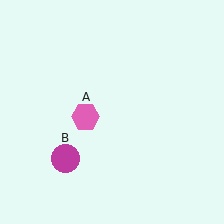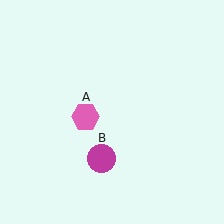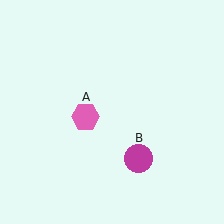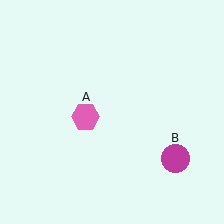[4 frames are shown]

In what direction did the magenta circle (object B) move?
The magenta circle (object B) moved right.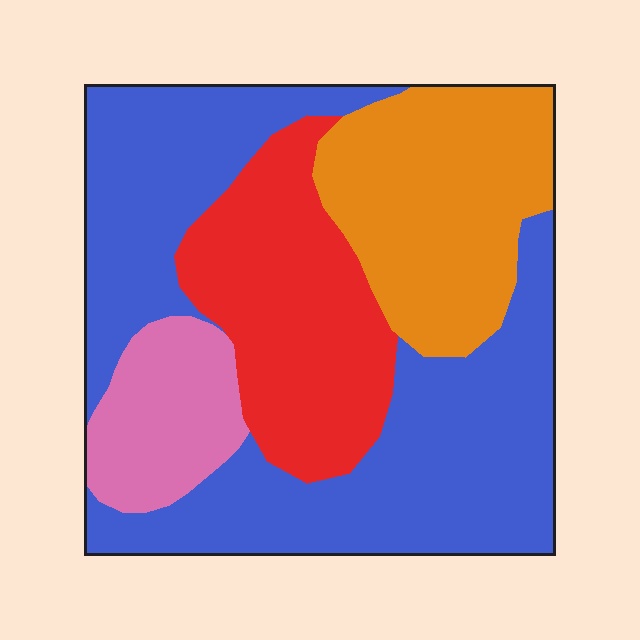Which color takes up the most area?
Blue, at roughly 45%.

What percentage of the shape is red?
Red covers about 20% of the shape.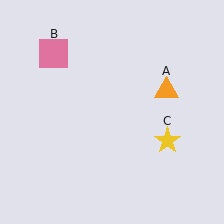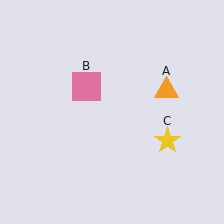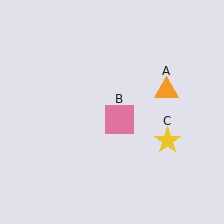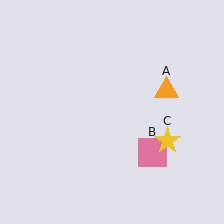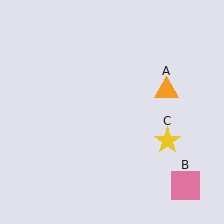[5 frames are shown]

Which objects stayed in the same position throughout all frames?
Orange triangle (object A) and yellow star (object C) remained stationary.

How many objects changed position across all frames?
1 object changed position: pink square (object B).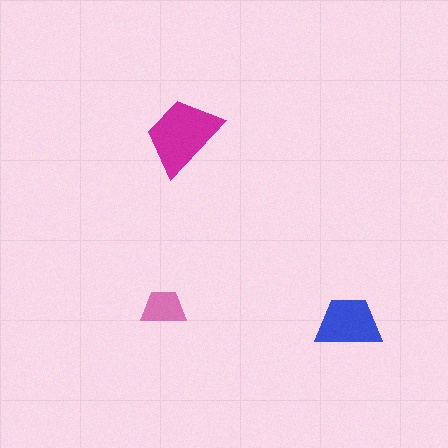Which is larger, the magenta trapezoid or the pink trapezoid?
The magenta one.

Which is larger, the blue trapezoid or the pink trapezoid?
The blue one.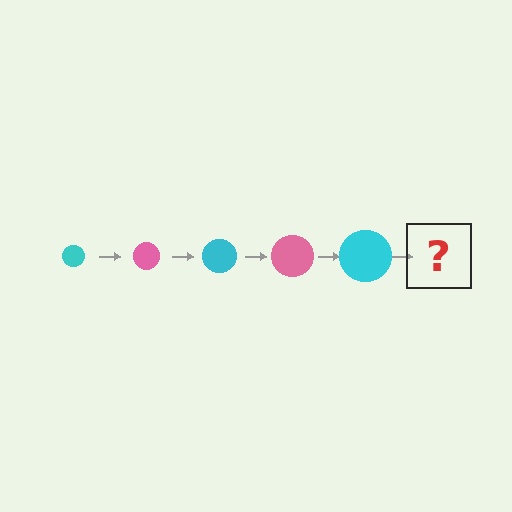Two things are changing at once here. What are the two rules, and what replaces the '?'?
The two rules are that the circle grows larger each step and the color cycles through cyan and pink. The '?' should be a pink circle, larger than the previous one.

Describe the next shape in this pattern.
It should be a pink circle, larger than the previous one.